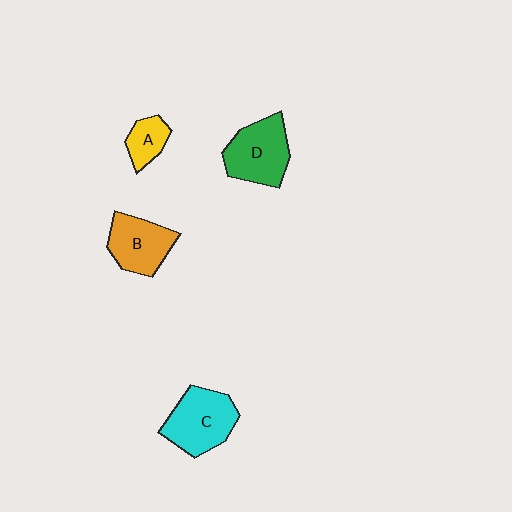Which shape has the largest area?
Shape C (cyan).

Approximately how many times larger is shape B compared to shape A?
Approximately 1.9 times.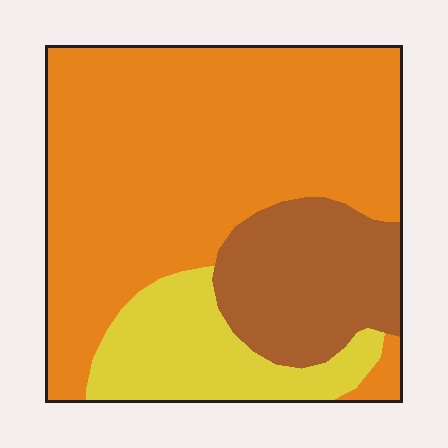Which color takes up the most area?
Orange, at roughly 65%.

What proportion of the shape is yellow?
Yellow takes up about one sixth (1/6) of the shape.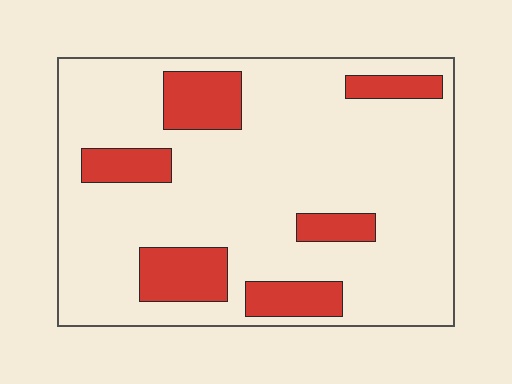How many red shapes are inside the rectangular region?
6.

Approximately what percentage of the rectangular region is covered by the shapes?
Approximately 20%.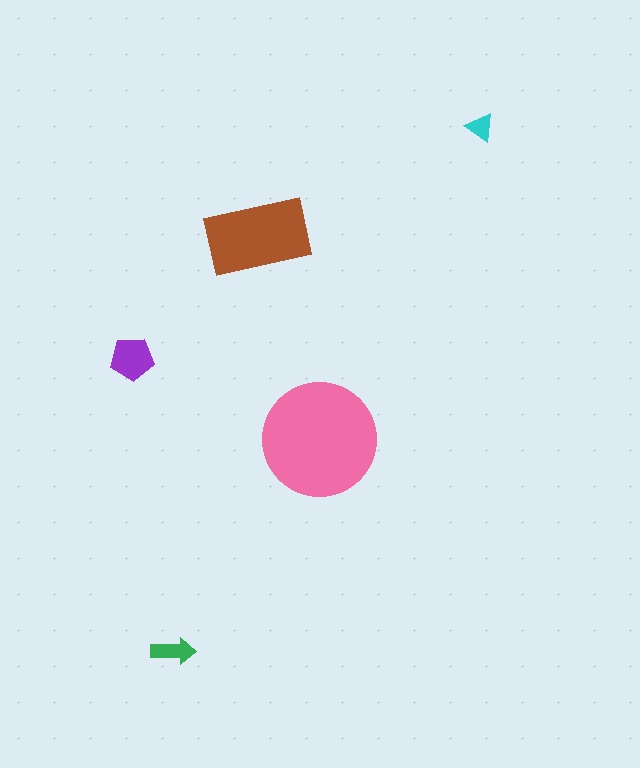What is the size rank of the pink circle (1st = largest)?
1st.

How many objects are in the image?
There are 5 objects in the image.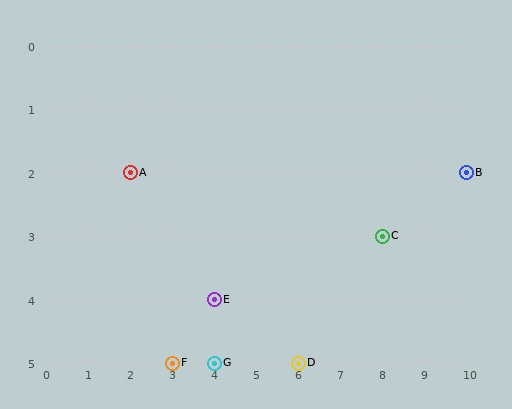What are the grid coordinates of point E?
Point E is at grid coordinates (4, 4).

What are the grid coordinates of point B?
Point B is at grid coordinates (10, 2).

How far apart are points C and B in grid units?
Points C and B are 2 columns and 1 row apart (about 2.2 grid units diagonally).